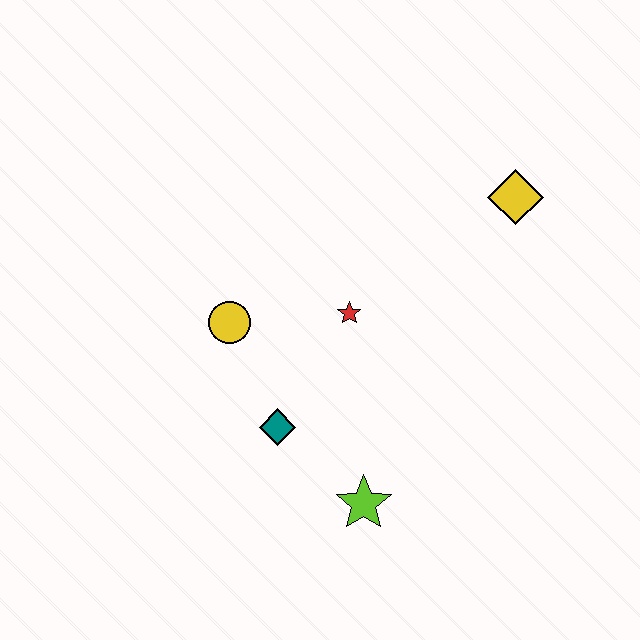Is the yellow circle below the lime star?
No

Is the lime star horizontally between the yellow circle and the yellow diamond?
Yes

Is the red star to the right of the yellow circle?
Yes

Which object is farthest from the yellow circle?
The yellow diamond is farthest from the yellow circle.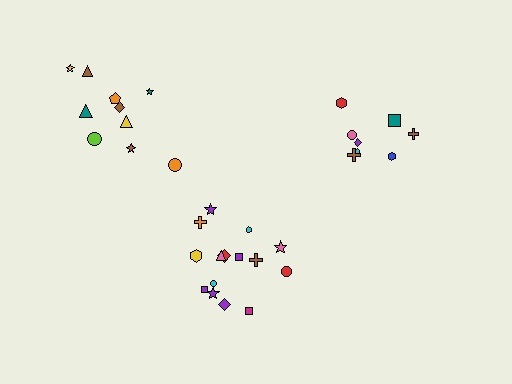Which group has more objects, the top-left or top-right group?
The top-left group.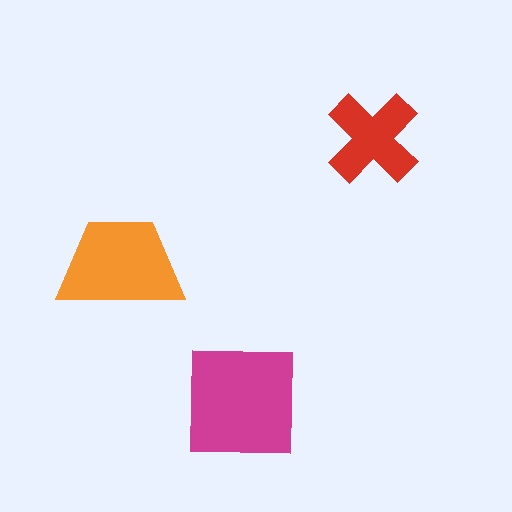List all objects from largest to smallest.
The magenta square, the orange trapezoid, the red cross.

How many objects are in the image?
There are 3 objects in the image.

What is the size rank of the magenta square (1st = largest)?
1st.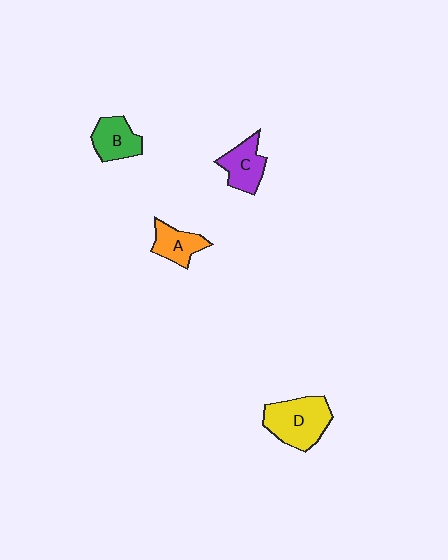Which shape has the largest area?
Shape D (yellow).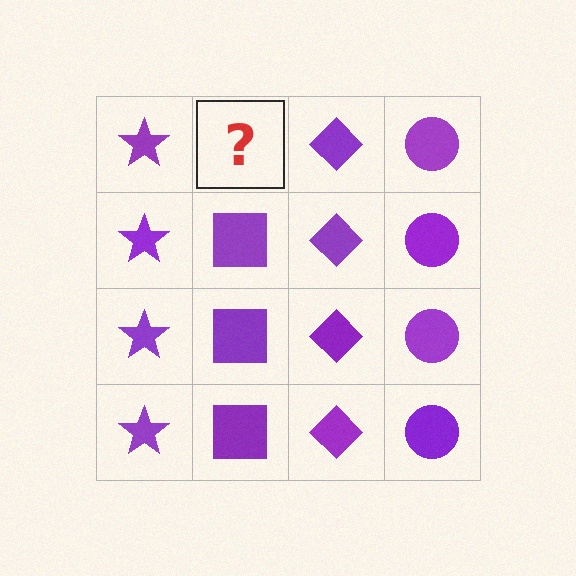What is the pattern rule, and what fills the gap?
The rule is that each column has a consistent shape. The gap should be filled with a purple square.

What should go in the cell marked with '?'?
The missing cell should contain a purple square.